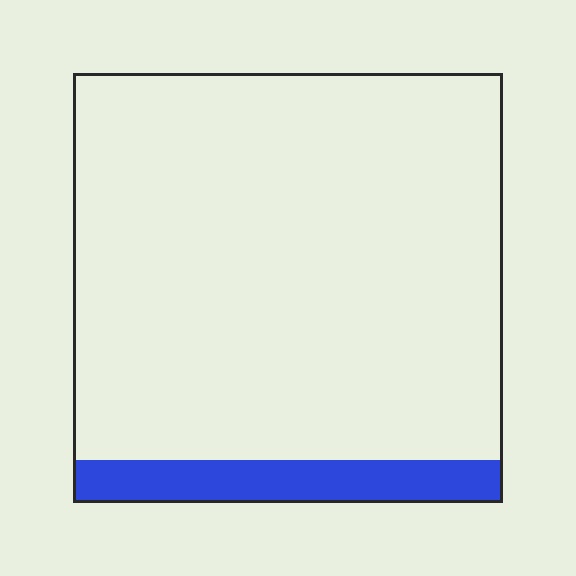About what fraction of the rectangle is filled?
About one tenth (1/10).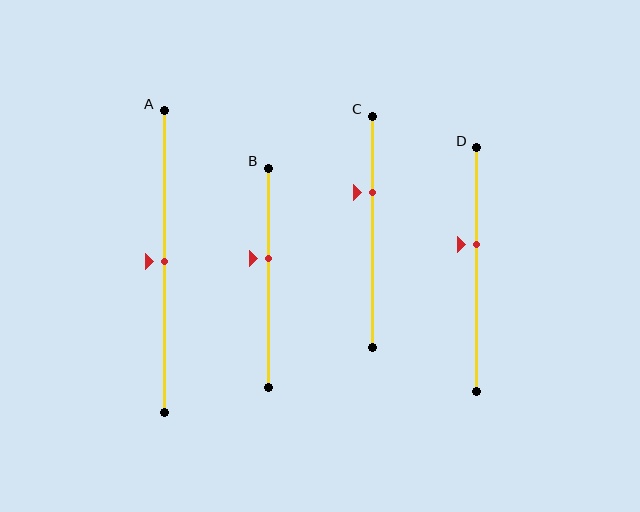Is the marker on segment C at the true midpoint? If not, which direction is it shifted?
No, the marker on segment C is shifted upward by about 17% of the segment length.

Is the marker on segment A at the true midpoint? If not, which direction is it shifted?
Yes, the marker on segment A is at the true midpoint.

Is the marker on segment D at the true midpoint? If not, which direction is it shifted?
No, the marker on segment D is shifted upward by about 10% of the segment length.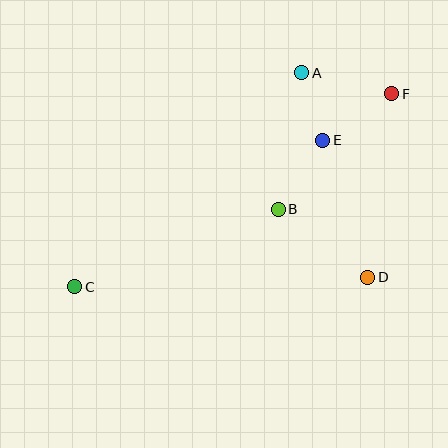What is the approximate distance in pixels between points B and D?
The distance between B and D is approximately 112 pixels.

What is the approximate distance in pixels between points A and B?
The distance between A and B is approximately 139 pixels.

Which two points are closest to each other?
Points A and E are closest to each other.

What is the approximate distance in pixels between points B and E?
The distance between B and E is approximately 82 pixels.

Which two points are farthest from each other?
Points C and F are farthest from each other.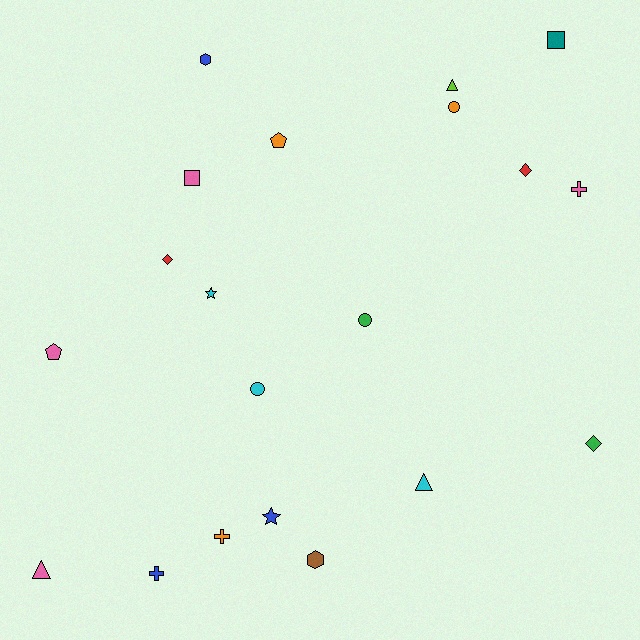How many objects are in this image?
There are 20 objects.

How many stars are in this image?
There are 2 stars.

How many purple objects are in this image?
There are no purple objects.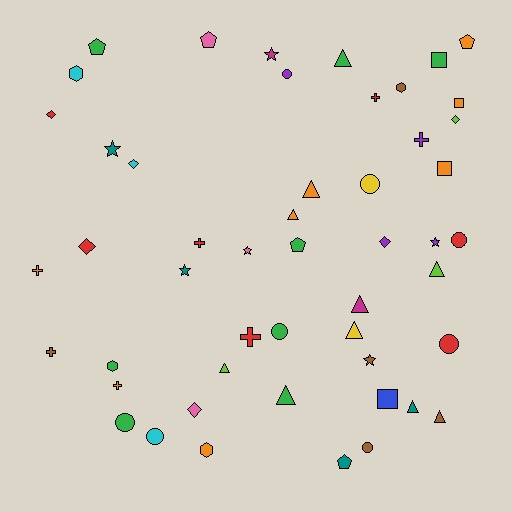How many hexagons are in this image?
There are 4 hexagons.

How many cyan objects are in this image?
There are 3 cyan objects.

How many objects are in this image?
There are 50 objects.